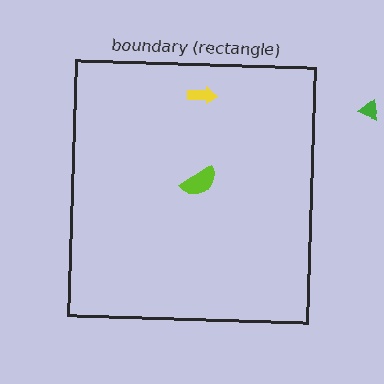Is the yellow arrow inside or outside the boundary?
Inside.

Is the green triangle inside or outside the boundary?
Outside.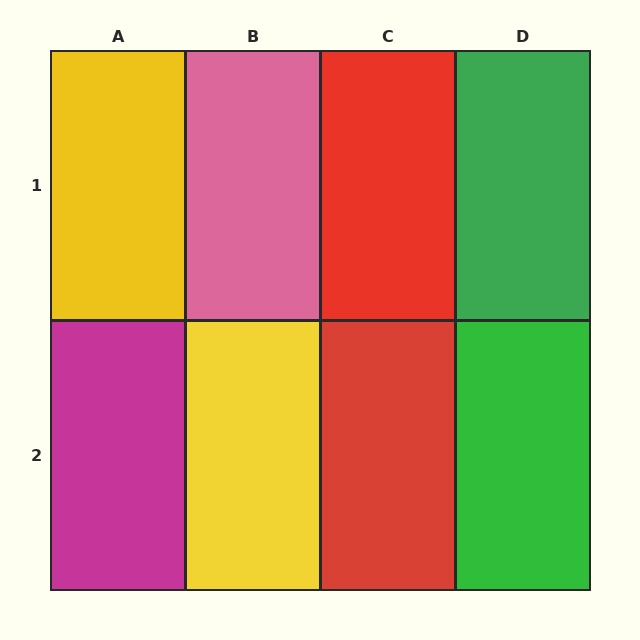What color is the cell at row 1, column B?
Pink.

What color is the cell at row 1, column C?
Red.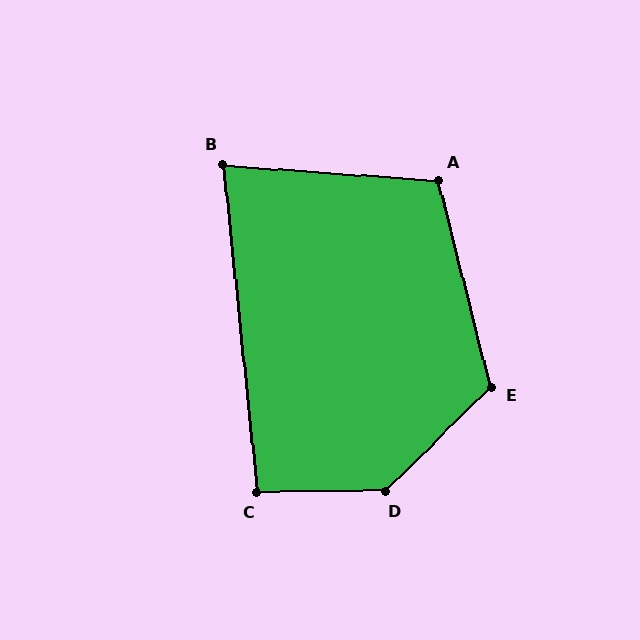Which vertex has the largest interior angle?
D, at approximately 136 degrees.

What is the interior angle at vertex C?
Approximately 96 degrees (obtuse).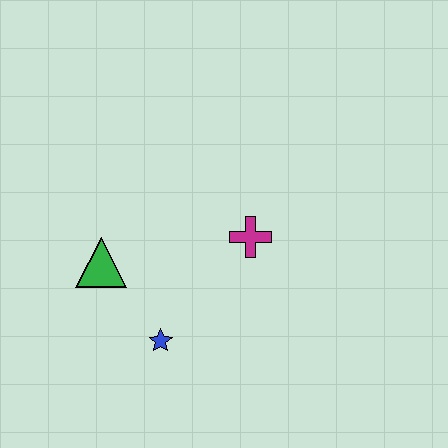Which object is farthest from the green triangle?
The magenta cross is farthest from the green triangle.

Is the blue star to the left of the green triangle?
No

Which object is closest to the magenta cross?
The blue star is closest to the magenta cross.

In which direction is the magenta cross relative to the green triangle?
The magenta cross is to the right of the green triangle.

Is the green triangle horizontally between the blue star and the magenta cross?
No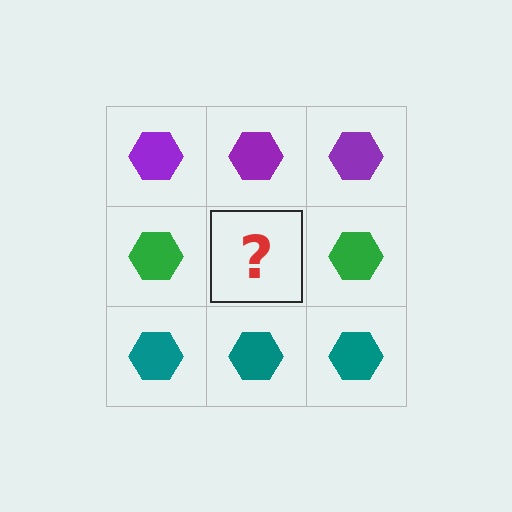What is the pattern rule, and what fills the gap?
The rule is that each row has a consistent color. The gap should be filled with a green hexagon.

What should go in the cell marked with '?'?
The missing cell should contain a green hexagon.